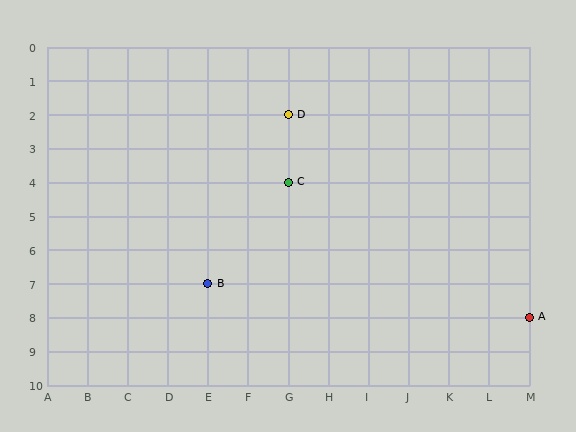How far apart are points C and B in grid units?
Points C and B are 2 columns and 3 rows apart (about 3.6 grid units diagonally).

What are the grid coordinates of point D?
Point D is at grid coordinates (G, 2).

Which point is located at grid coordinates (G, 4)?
Point C is at (G, 4).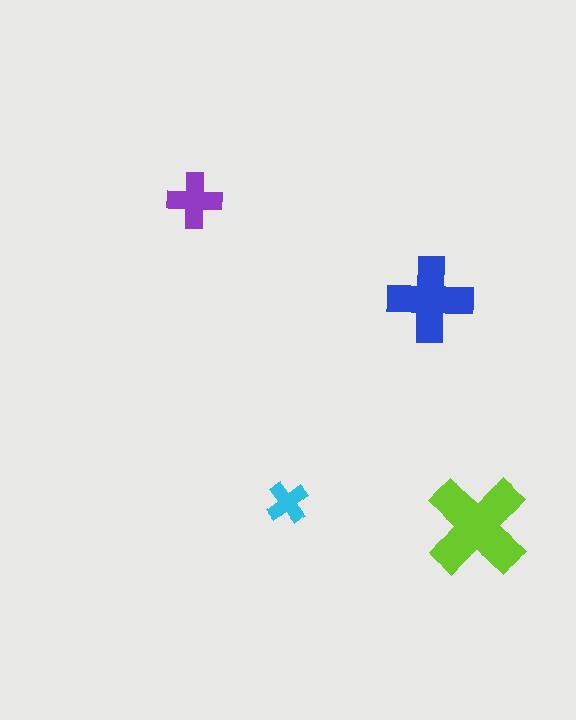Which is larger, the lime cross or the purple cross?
The lime one.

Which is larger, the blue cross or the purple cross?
The blue one.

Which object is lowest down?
The lime cross is bottommost.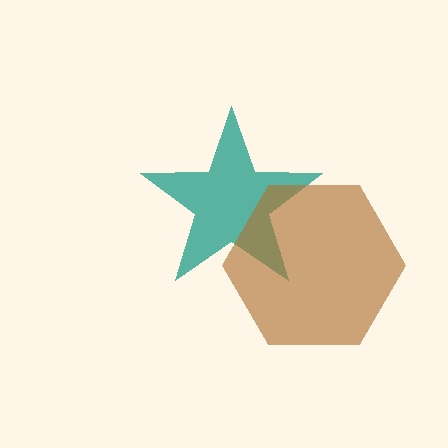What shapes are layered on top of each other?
The layered shapes are: a teal star, a brown hexagon.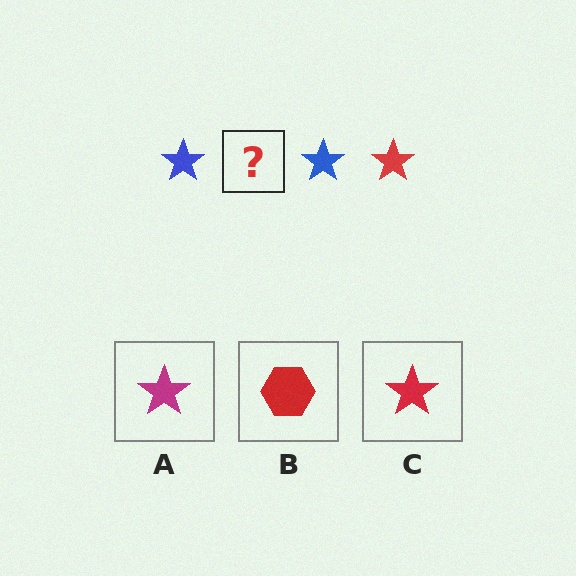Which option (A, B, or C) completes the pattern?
C.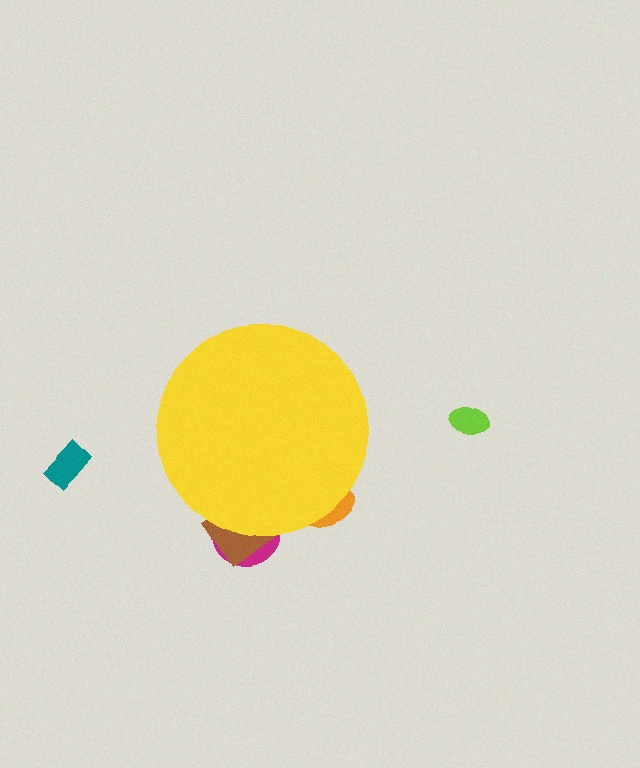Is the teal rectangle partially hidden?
No, the teal rectangle is fully visible.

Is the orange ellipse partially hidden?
Yes, the orange ellipse is partially hidden behind the yellow circle.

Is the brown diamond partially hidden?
Yes, the brown diamond is partially hidden behind the yellow circle.